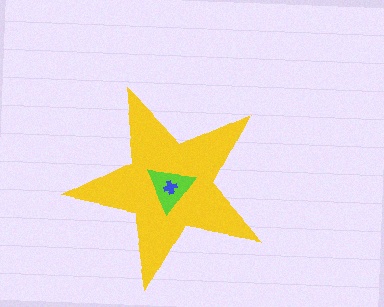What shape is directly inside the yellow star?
The lime triangle.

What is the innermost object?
The blue cross.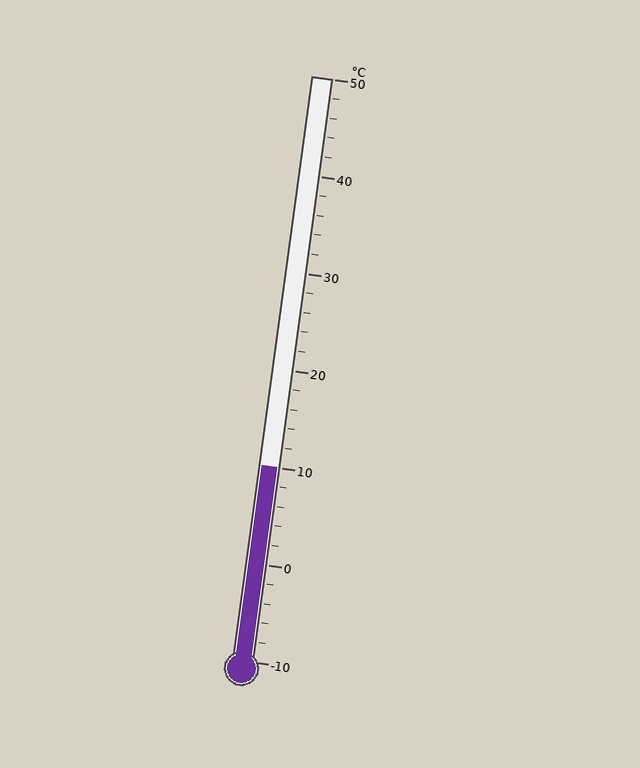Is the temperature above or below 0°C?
The temperature is above 0°C.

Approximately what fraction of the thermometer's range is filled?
The thermometer is filled to approximately 35% of its range.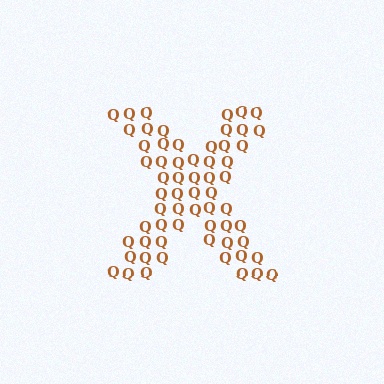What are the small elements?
The small elements are letter Q's.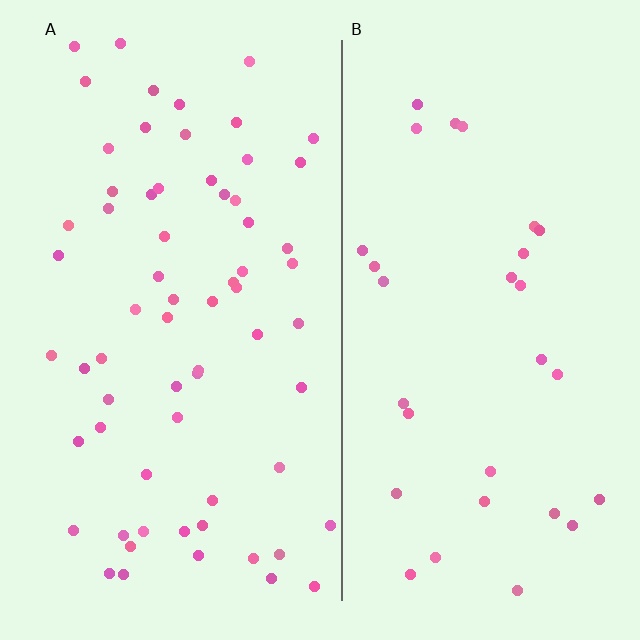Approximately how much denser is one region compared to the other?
Approximately 2.2× — region A over region B.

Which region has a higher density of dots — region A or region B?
A (the left).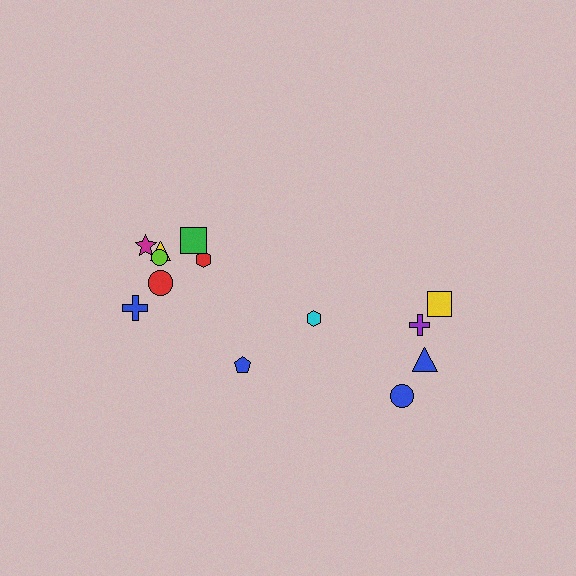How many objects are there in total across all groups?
There are 13 objects.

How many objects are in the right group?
There are 5 objects.